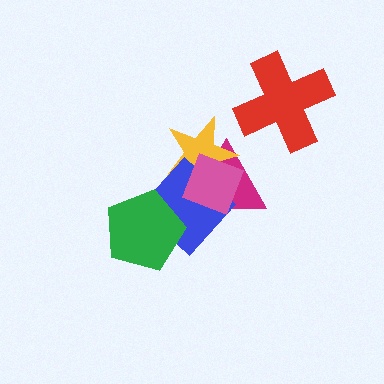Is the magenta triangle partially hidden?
Yes, it is partially covered by another shape.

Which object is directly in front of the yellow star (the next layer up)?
The blue diamond is directly in front of the yellow star.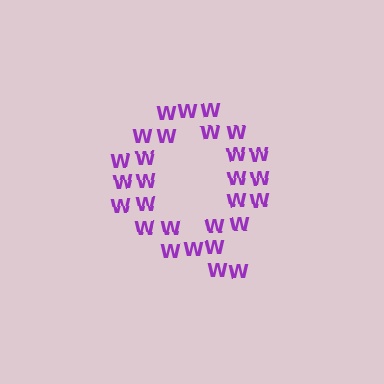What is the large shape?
The large shape is the letter Q.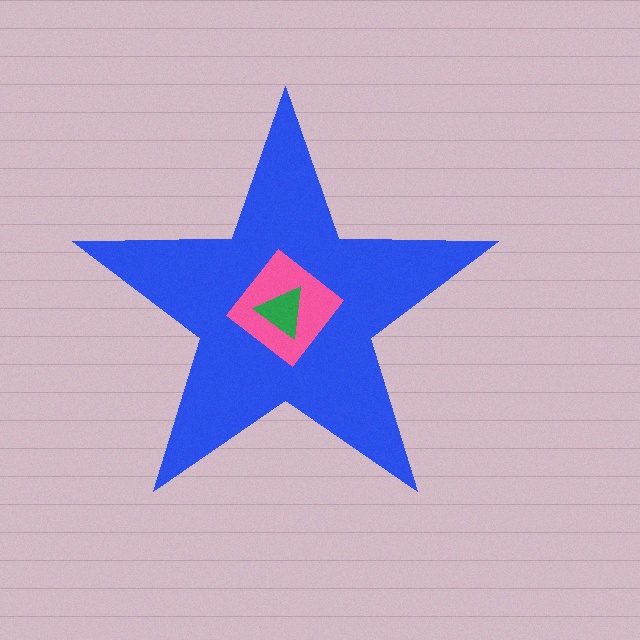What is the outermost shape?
The blue star.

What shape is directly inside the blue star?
The pink diamond.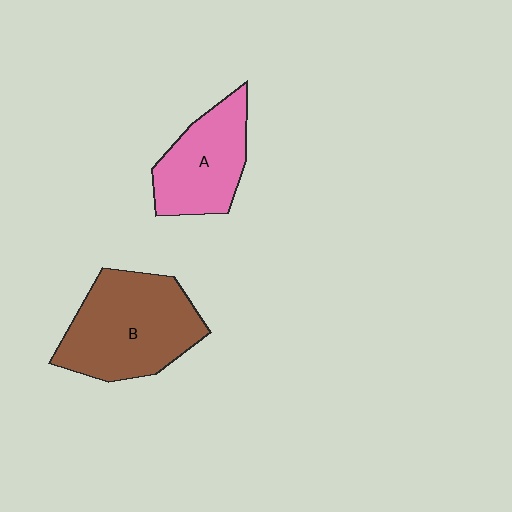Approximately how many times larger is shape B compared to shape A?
Approximately 1.4 times.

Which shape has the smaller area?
Shape A (pink).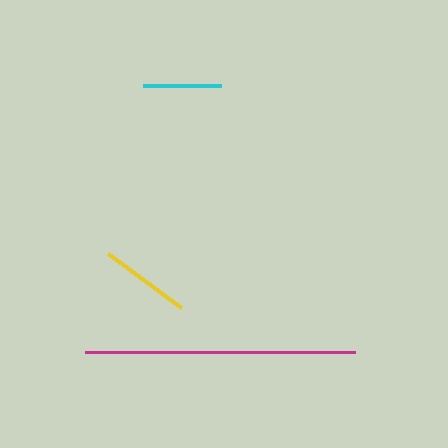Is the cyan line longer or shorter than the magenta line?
The magenta line is longer than the cyan line.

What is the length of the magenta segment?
The magenta segment is approximately 270 pixels long.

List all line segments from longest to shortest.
From longest to shortest: magenta, yellow, cyan.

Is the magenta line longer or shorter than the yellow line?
The magenta line is longer than the yellow line.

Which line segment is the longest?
The magenta line is the longest at approximately 270 pixels.